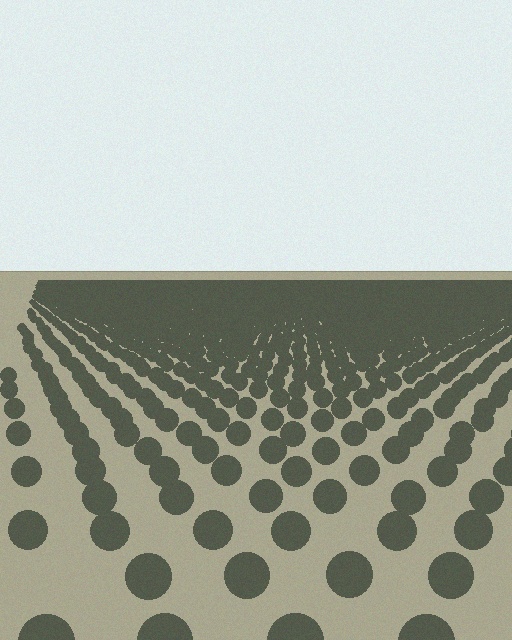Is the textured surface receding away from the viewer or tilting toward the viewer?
The surface is receding away from the viewer. Texture elements get smaller and denser toward the top.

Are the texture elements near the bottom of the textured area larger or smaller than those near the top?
Larger. Near the bottom, elements are closer to the viewer and appear at a bigger on-screen size.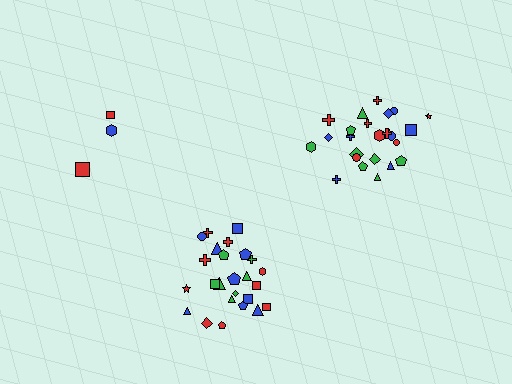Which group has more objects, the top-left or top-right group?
The top-right group.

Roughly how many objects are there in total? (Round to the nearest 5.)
Roughly 55 objects in total.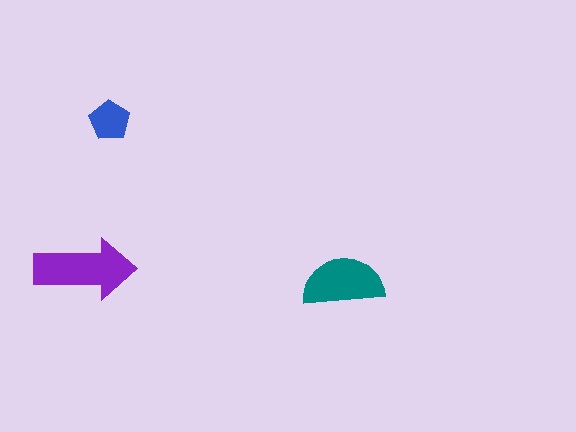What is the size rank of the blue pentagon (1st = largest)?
3rd.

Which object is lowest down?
The teal semicircle is bottommost.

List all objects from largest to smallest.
The purple arrow, the teal semicircle, the blue pentagon.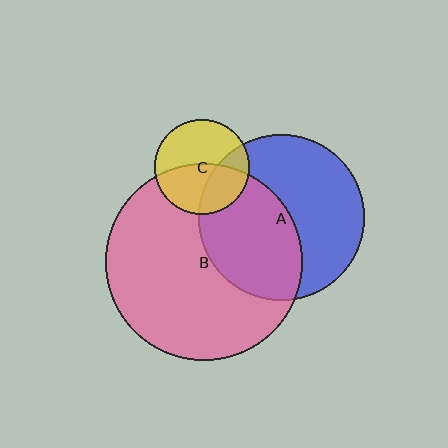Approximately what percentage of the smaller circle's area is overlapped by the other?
Approximately 30%.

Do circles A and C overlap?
Yes.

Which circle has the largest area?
Circle B (pink).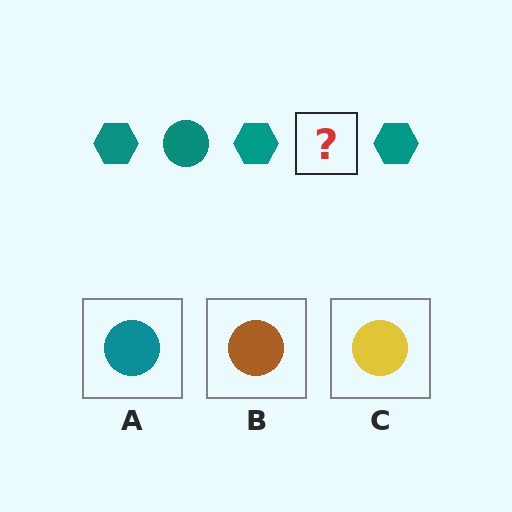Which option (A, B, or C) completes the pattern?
A.